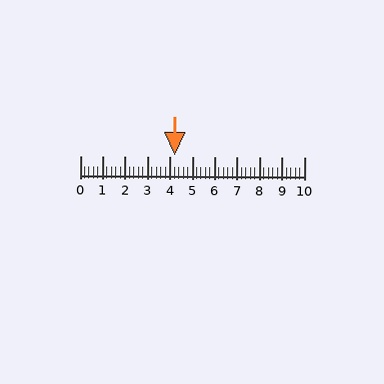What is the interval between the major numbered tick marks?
The major tick marks are spaced 1 units apart.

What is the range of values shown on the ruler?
The ruler shows values from 0 to 10.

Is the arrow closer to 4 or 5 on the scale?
The arrow is closer to 4.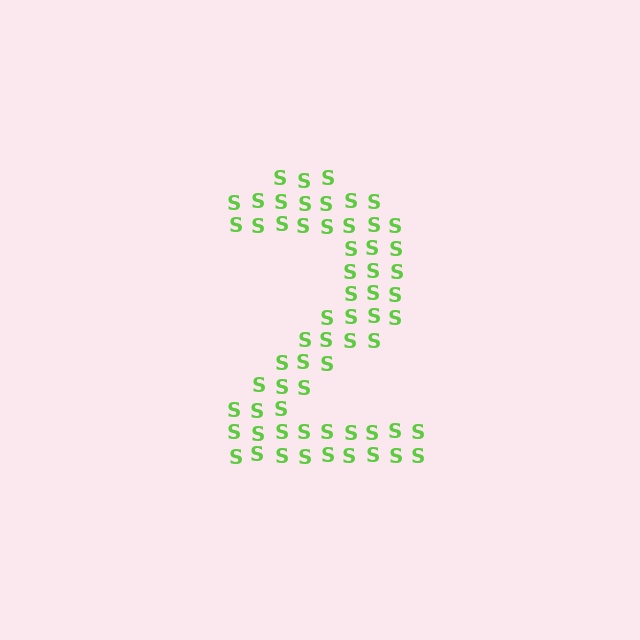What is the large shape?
The large shape is the digit 2.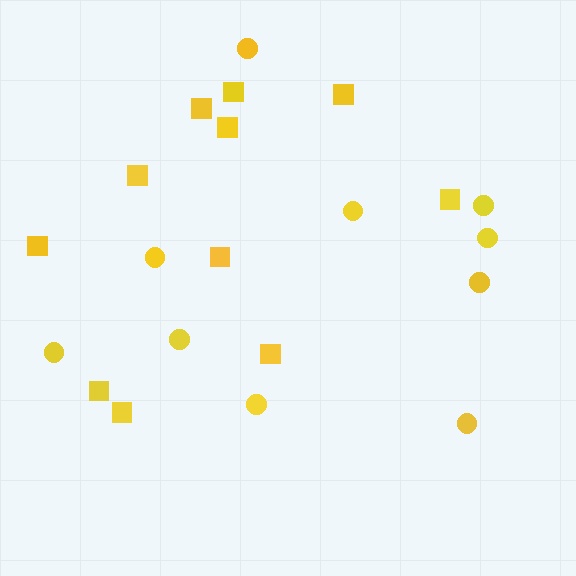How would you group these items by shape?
There are 2 groups: one group of circles (10) and one group of squares (11).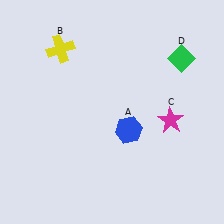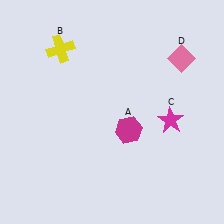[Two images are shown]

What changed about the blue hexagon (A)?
In Image 1, A is blue. In Image 2, it changed to magenta.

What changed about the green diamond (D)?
In Image 1, D is green. In Image 2, it changed to pink.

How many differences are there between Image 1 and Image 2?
There are 2 differences between the two images.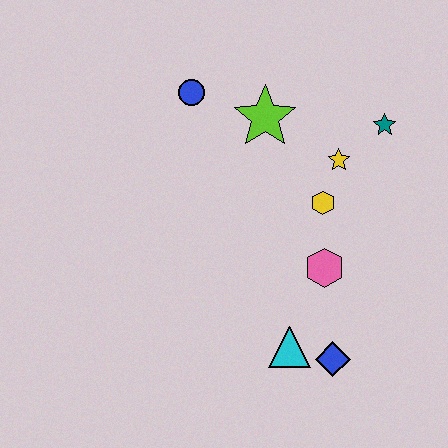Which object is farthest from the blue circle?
The blue diamond is farthest from the blue circle.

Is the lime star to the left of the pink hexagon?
Yes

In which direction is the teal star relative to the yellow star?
The teal star is to the right of the yellow star.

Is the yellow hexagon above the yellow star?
No